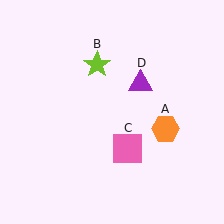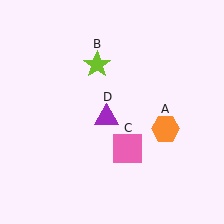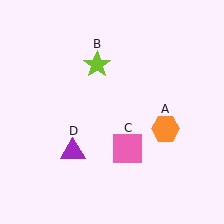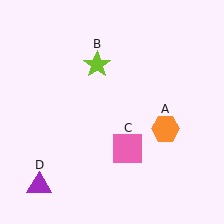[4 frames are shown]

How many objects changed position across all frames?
1 object changed position: purple triangle (object D).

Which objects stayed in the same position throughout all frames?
Orange hexagon (object A) and lime star (object B) and pink square (object C) remained stationary.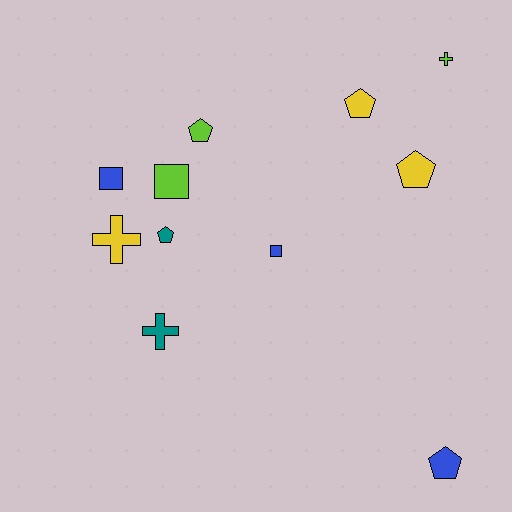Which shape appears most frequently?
Pentagon, with 5 objects.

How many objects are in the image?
There are 11 objects.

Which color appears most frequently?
Blue, with 3 objects.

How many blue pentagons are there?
There is 1 blue pentagon.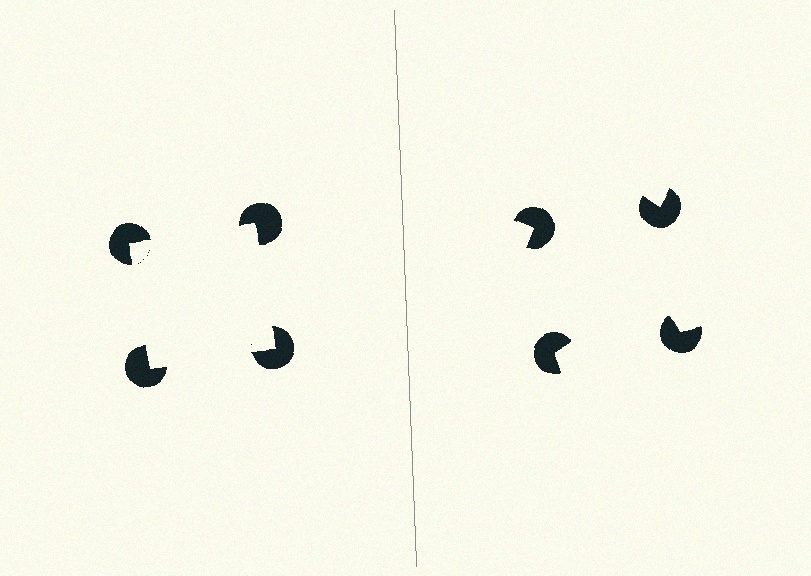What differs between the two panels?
The pac-man discs are positioned identically on both sides; only the wedge orientations differ. On the left they align to a square; on the right they are misaligned.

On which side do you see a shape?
An illusory square appears on the left side. On the right side the wedge cuts are rotated, so no coherent shape forms.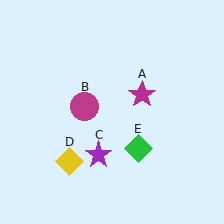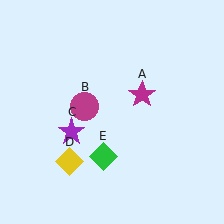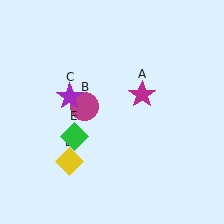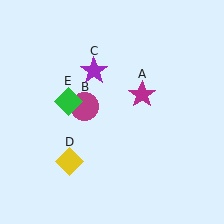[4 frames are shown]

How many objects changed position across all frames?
2 objects changed position: purple star (object C), green diamond (object E).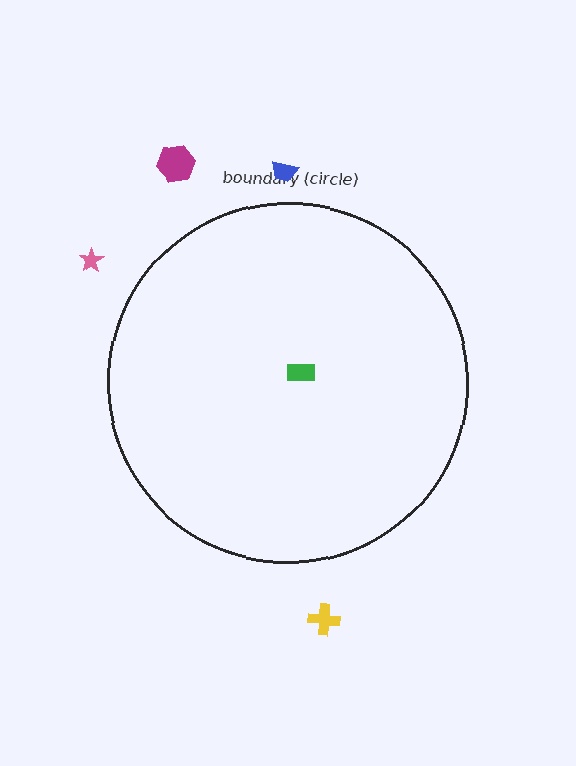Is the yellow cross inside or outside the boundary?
Outside.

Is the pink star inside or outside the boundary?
Outside.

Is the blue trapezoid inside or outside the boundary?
Outside.